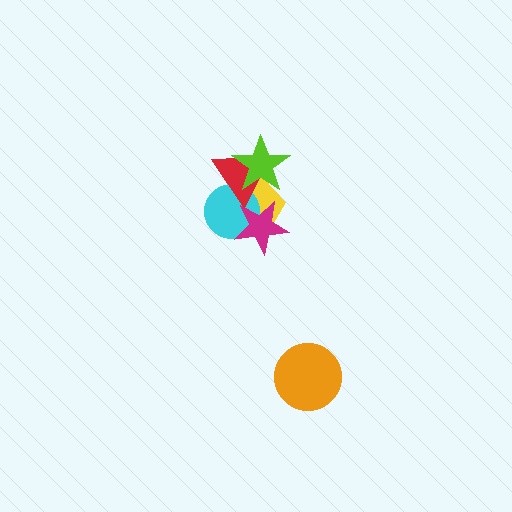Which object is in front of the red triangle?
The lime star is in front of the red triangle.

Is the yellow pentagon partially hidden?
Yes, it is partially covered by another shape.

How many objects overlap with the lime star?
2 objects overlap with the lime star.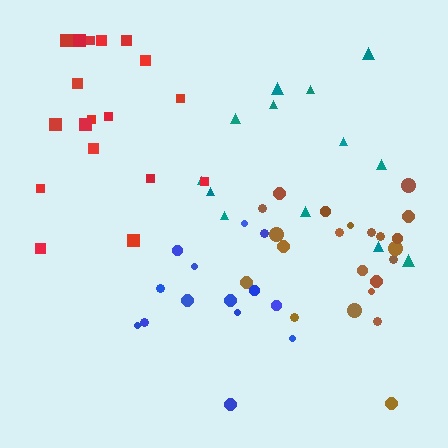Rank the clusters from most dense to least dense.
brown, teal, red, blue.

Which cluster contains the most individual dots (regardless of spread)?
Brown (22).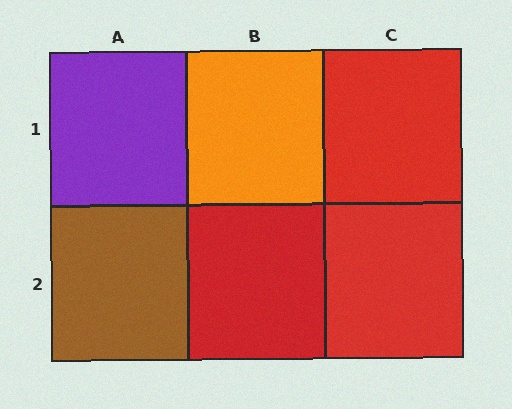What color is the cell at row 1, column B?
Orange.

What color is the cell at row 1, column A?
Purple.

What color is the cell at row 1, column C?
Red.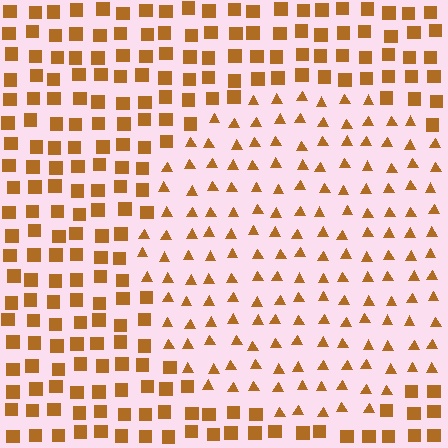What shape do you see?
I see a circle.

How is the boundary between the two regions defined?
The boundary is defined by a change in element shape: triangles inside vs. squares outside. All elements share the same color and spacing.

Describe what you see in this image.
The image is filled with small brown elements arranged in a uniform grid. A circle-shaped region contains triangles, while the surrounding area contains squares. The boundary is defined purely by the change in element shape.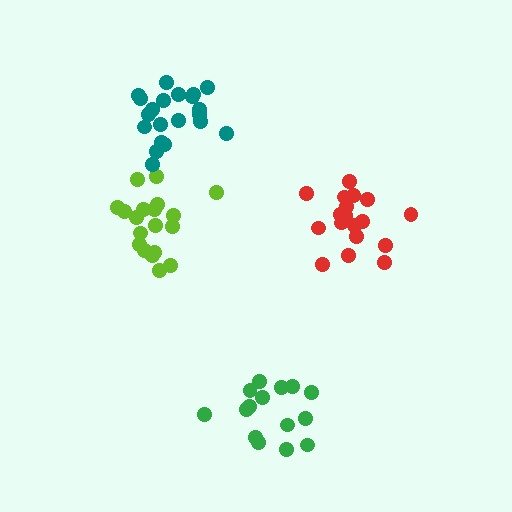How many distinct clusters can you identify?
There are 4 distinct clusters.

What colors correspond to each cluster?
The clusters are colored: red, green, lime, teal.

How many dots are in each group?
Group 1: 20 dots, Group 2: 15 dots, Group 3: 20 dots, Group 4: 21 dots (76 total).